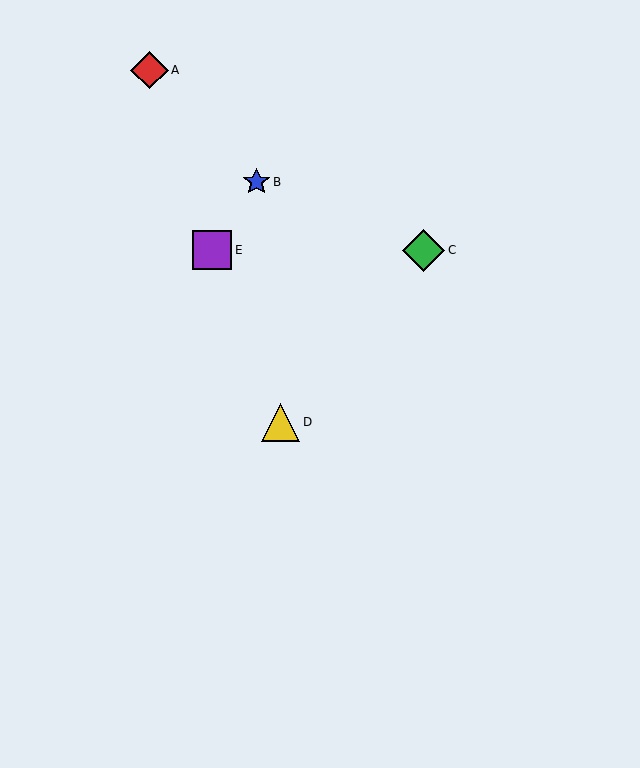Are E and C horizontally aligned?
Yes, both are at y≈250.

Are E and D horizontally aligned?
No, E is at y≈250 and D is at y≈422.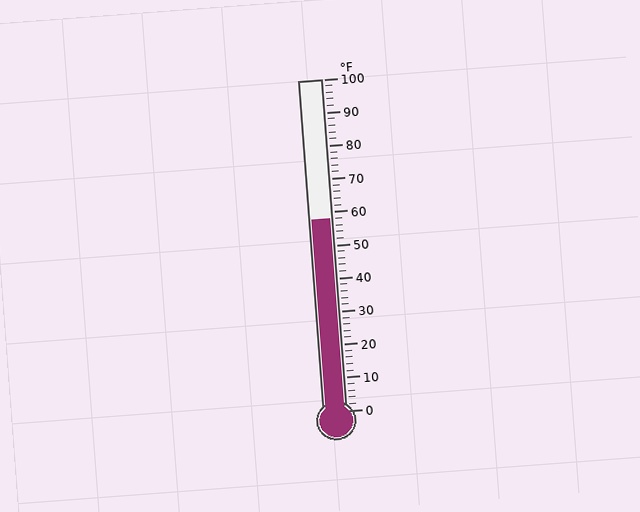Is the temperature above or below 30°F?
The temperature is above 30°F.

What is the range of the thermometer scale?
The thermometer scale ranges from 0°F to 100°F.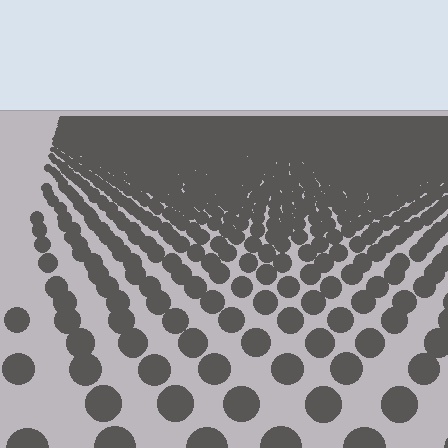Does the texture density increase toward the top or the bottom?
Density increases toward the top.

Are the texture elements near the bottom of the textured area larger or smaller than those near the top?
Larger. Near the bottom, elements are closer to the viewer and appear at a bigger on-screen size.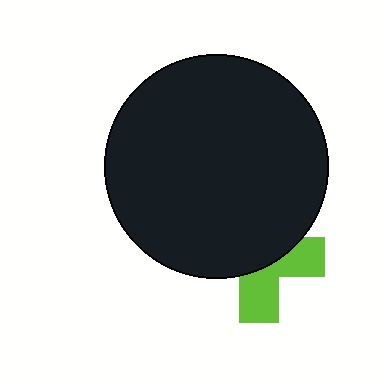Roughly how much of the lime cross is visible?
A small part of it is visible (roughly 41%).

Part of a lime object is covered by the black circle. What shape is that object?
It is a cross.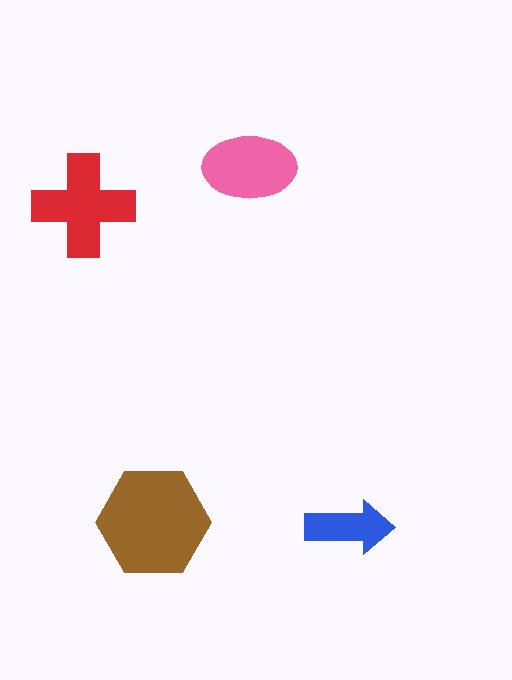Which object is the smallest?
The blue arrow.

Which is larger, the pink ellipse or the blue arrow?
The pink ellipse.